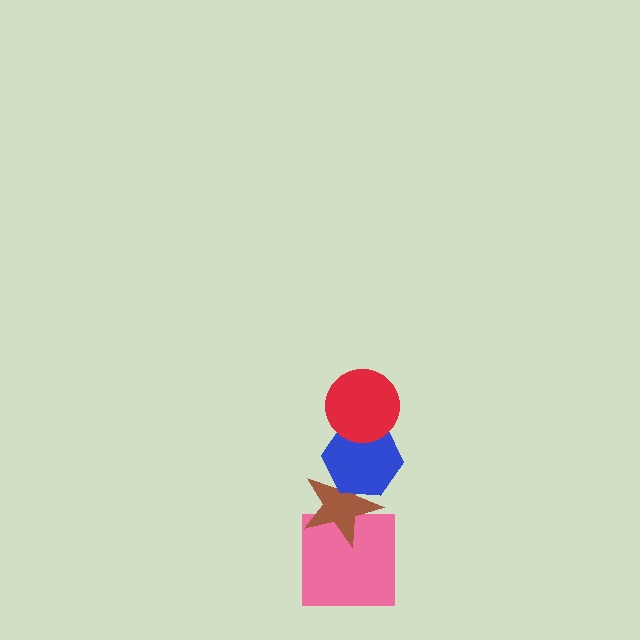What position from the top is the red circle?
The red circle is 1st from the top.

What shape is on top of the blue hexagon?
The red circle is on top of the blue hexagon.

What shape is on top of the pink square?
The brown star is on top of the pink square.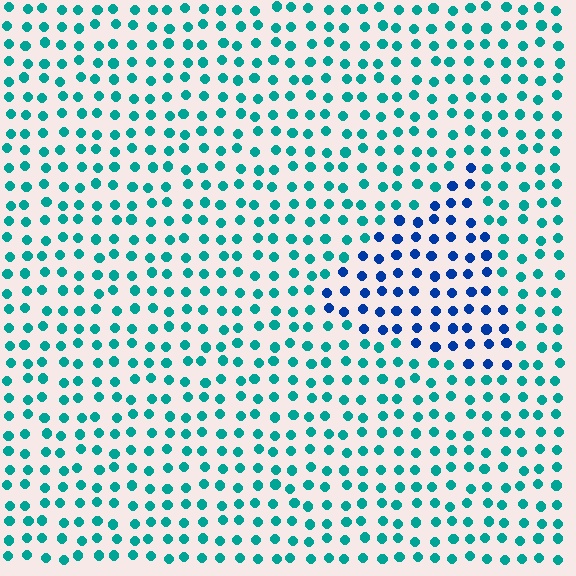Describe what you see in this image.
The image is filled with small teal elements in a uniform arrangement. A triangle-shaped region is visible where the elements are tinted to a slightly different hue, forming a subtle color boundary.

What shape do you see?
I see a triangle.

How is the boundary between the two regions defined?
The boundary is defined purely by a slight shift in hue (about 46 degrees). Spacing, size, and orientation are identical on both sides.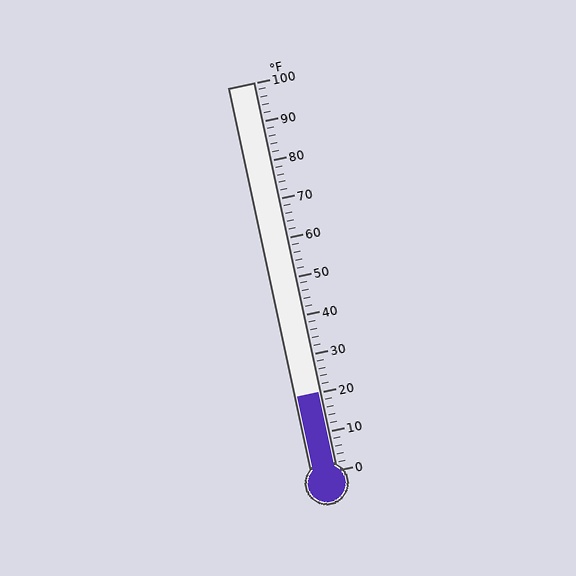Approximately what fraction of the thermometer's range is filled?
The thermometer is filled to approximately 20% of its range.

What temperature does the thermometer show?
The thermometer shows approximately 20°F.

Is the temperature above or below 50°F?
The temperature is below 50°F.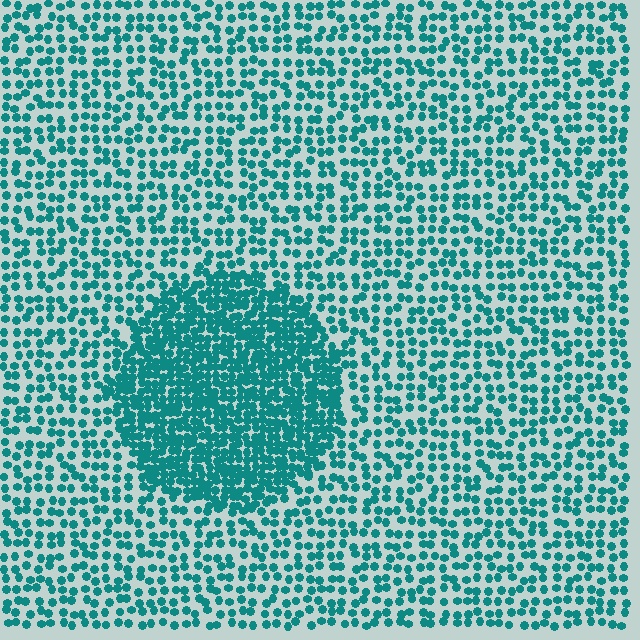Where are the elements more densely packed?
The elements are more densely packed inside the circle boundary.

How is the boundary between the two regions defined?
The boundary is defined by a change in element density (approximately 2.2x ratio). All elements are the same color, size, and shape.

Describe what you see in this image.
The image contains small teal elements arranged at two different densities. A circle-shaped region is visible where the elements are more densely packed than the surrounding area.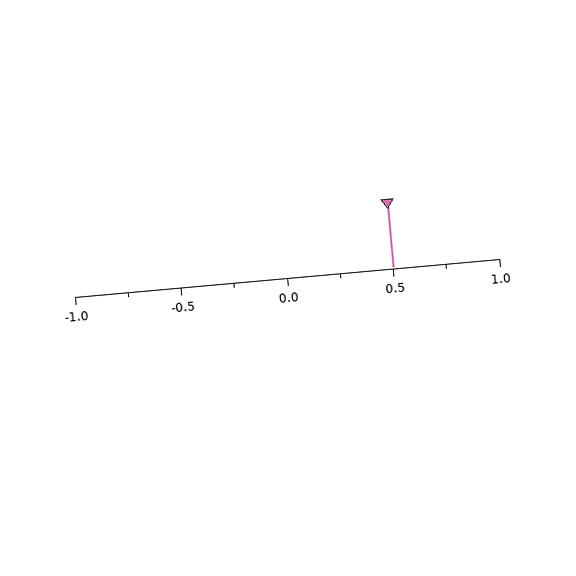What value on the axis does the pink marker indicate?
The marker indicates approximately 0.5.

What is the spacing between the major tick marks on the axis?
The major ticks are spaced 0.5 apart.